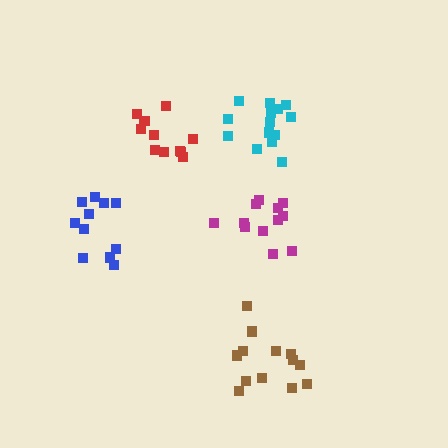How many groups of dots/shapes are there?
There are 5 groups.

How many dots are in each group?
Group 1: 12 dots, Group 2: 11 dots, Group 3: 14 dots, Group 4: 14 dots, Group 5: 11 dots (62 total).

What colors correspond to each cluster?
The clusters are colored: magenta, blue, cyan, brown, red.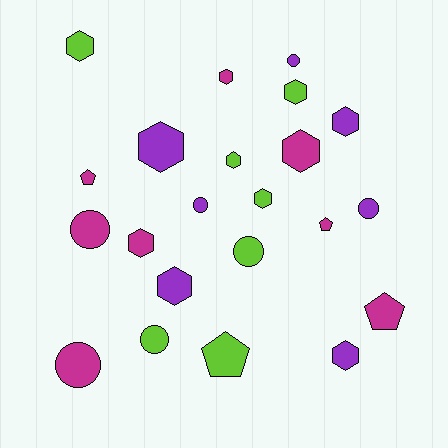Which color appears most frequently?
Magenta, with 8 objects.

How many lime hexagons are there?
There are 4 lime hexagons.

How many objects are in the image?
There are 22 objects.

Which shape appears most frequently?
Hexagon, with 11 objects.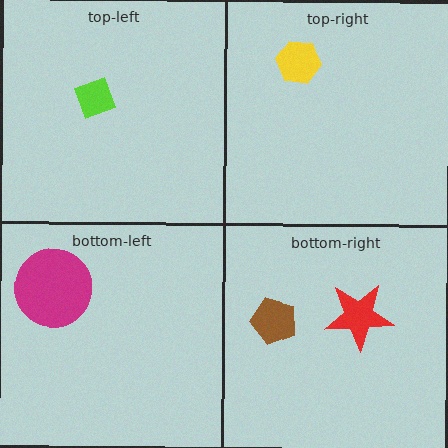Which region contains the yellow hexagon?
The top-right region.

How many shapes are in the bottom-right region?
2.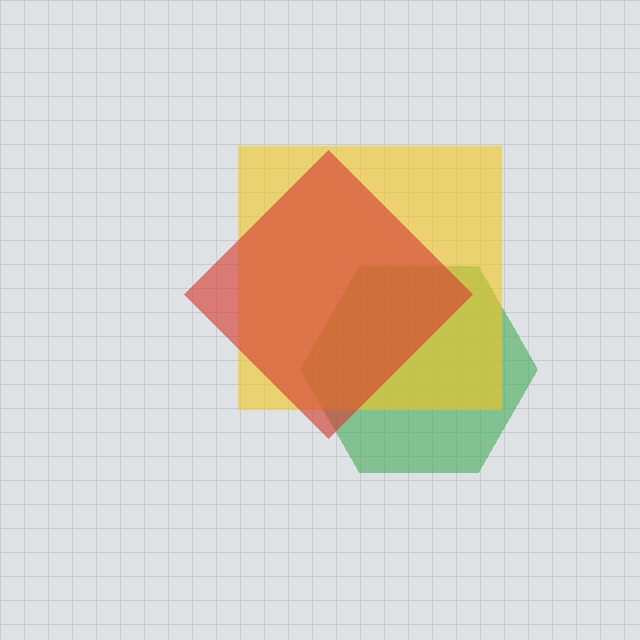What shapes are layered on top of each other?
The layered shapes are: a green hexagon, a yellow square, a red diamond.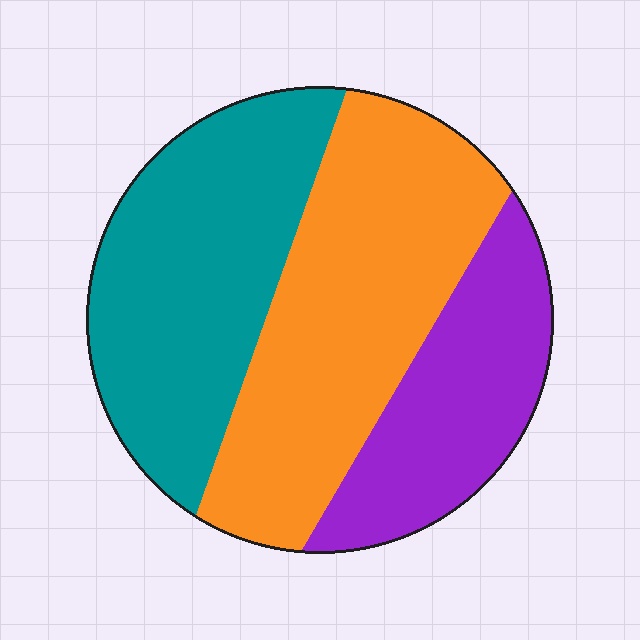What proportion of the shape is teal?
Teal covers 36% of the shape.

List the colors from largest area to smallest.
From largest to smallest: orange, teal, purple.